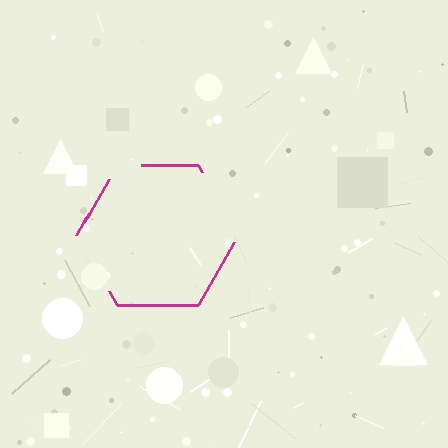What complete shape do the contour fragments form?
The contour fragments form a hexagon.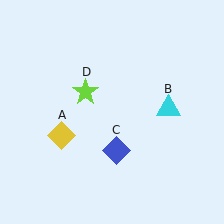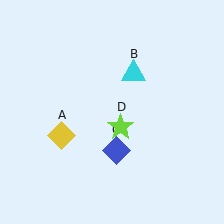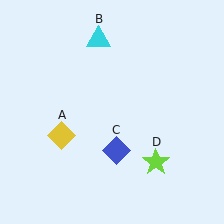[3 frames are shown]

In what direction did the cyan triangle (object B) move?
The cyan triangle (object B) moved up and to the left.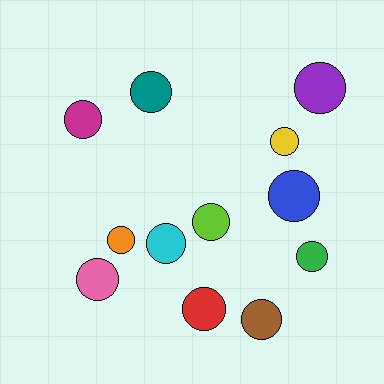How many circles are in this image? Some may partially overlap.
There are 12 circles.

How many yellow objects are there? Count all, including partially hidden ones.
There is 1 yellow object.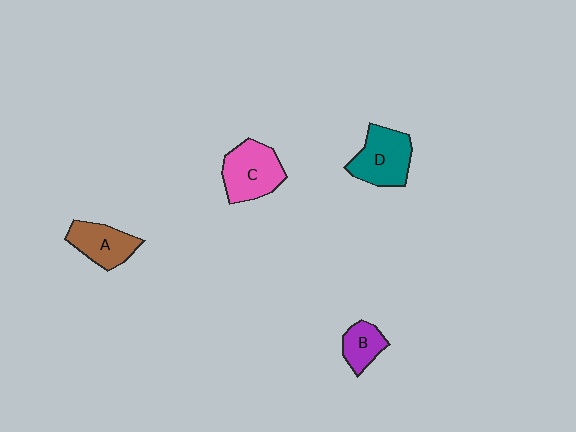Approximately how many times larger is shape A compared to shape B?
Approximately 1.5 times.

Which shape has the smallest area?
Shape B (purple).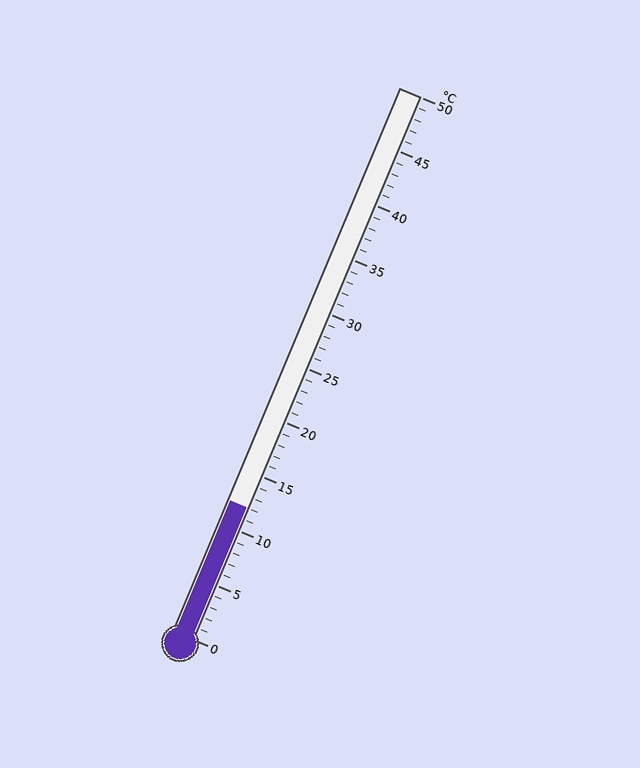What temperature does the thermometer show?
The thermometer shows approximately 12°C.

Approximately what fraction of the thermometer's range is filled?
The thermometer is filled to approximately 25% of its range.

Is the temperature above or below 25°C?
The temperature is below 25°C.